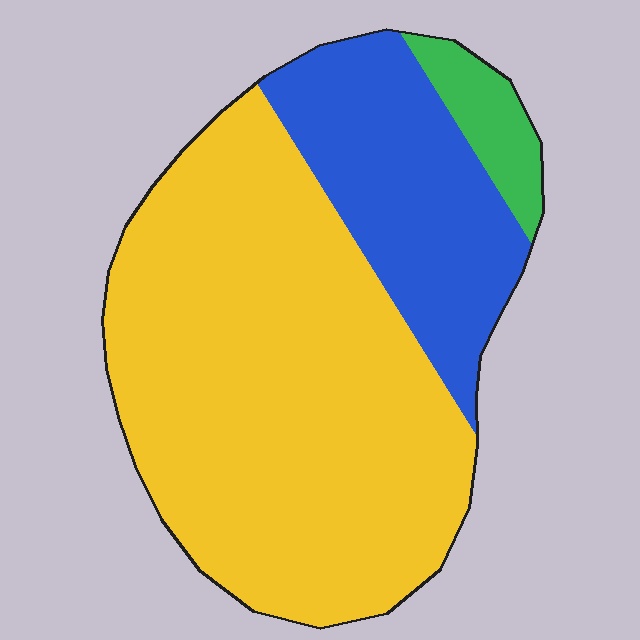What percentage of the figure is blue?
Blue covers around 25% of the figure.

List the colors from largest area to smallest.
From largest to smallest: yellow, blue, green.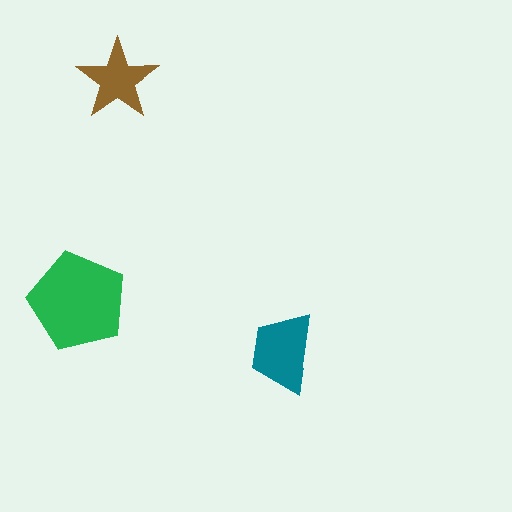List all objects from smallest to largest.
The brown star, the teal trapezoid, the green pentagon.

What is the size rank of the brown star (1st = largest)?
3rd.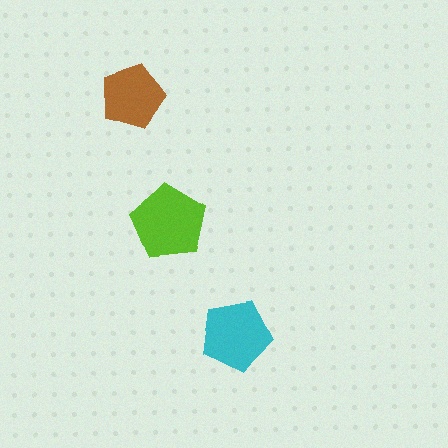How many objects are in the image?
There are 3 objects in the image.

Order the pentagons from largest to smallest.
the lime one, the cyan one, the brown one.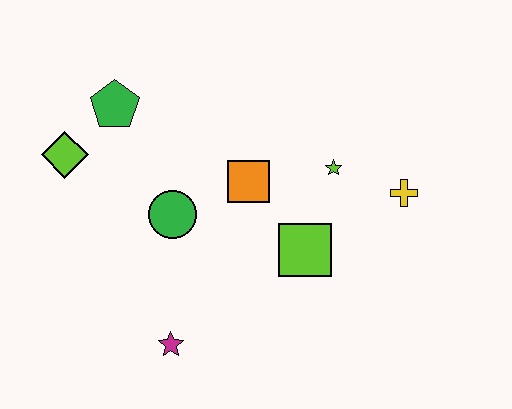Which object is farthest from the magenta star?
The yellow cross is farthest from the magenta star.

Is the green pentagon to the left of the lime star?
Yes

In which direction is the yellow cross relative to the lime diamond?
The yellow cross is to the right of the lime diamond.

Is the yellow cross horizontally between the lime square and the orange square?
No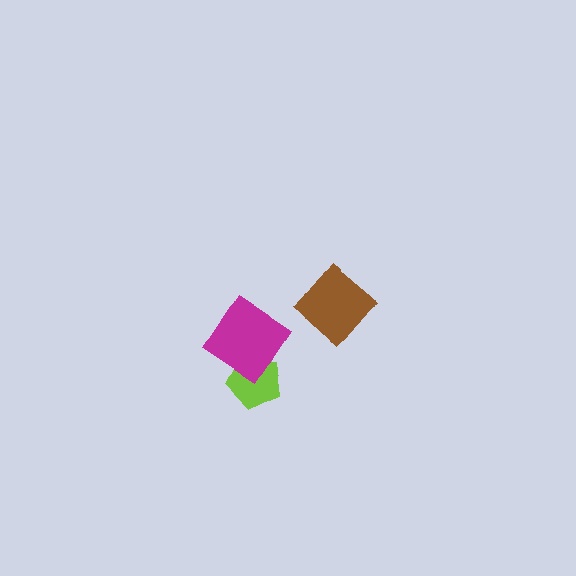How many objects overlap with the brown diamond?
0 objects overlap with the brown diamond.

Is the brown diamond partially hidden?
No, no other shape covers it.